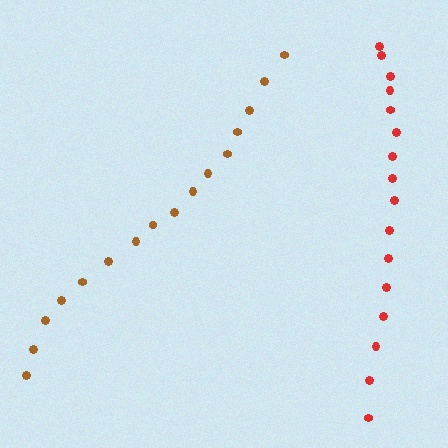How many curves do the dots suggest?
There are 2 distinct paths.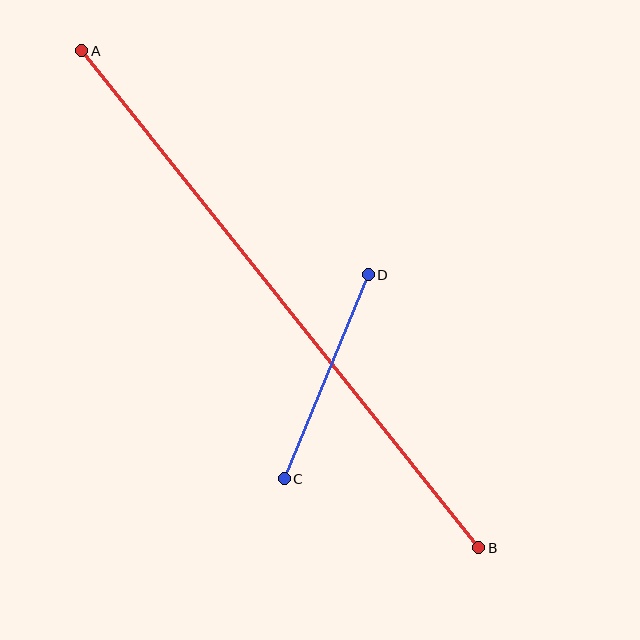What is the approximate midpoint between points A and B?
The midpoint is at approximately (280, 299) pixels.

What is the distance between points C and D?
The distance is approximately 221 pixels.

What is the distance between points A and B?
The distance is approximately 636 pixels.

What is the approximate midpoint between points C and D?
The midpoint is at approximately (326, 377) pixels.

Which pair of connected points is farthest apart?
Points A and B are farthest apart.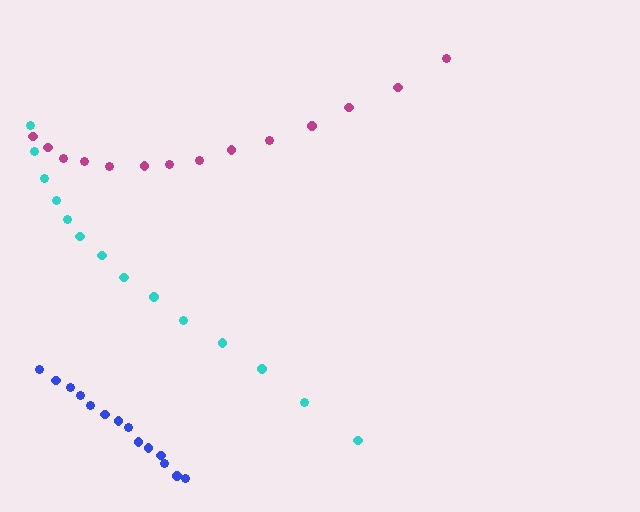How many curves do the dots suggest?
There are 3 distinct paths.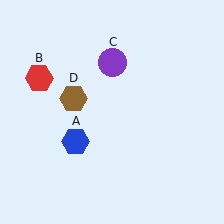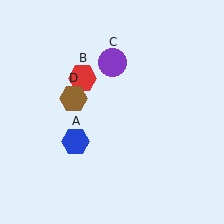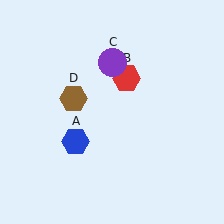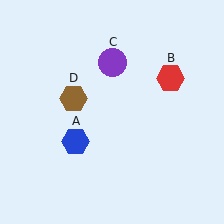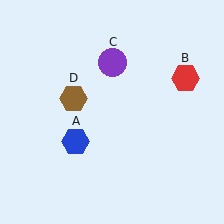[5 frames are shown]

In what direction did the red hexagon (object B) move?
The red hexagon (object B) moved right.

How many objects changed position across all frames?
1 object changed position: red hexagon (object B).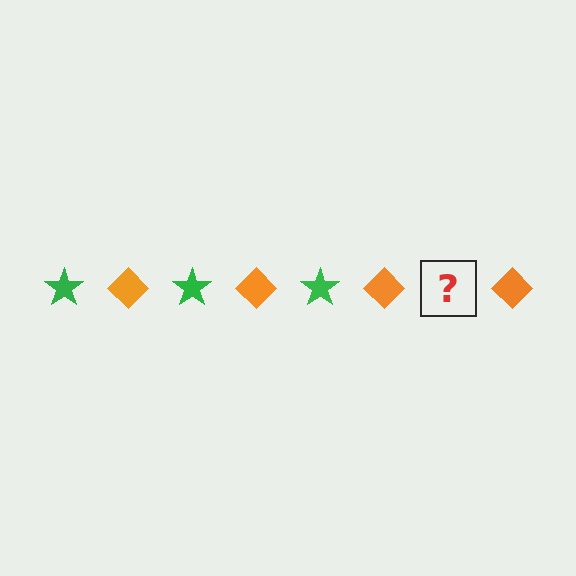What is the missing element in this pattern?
The missing element is a green star.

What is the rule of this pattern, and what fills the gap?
The rule is that the pattern alternates between green star and orange diamond. The gap should be filled with a green star.